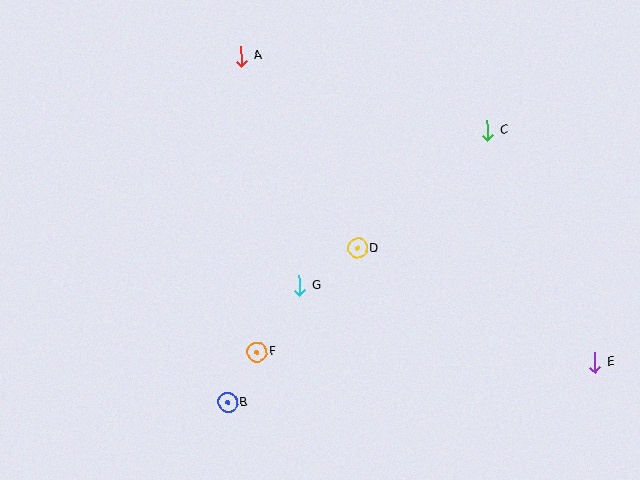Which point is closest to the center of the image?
Point D at (358, 248) is closest to the center.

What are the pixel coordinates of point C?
Point C is at (487, 131).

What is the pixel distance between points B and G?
The distance between B and G is 138 pixels.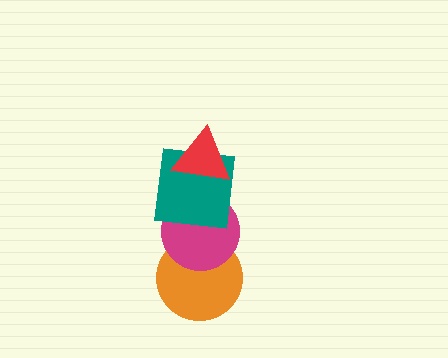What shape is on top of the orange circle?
The magenta circle is on top of the orange circle.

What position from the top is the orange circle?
The orange circle is 4th from the top.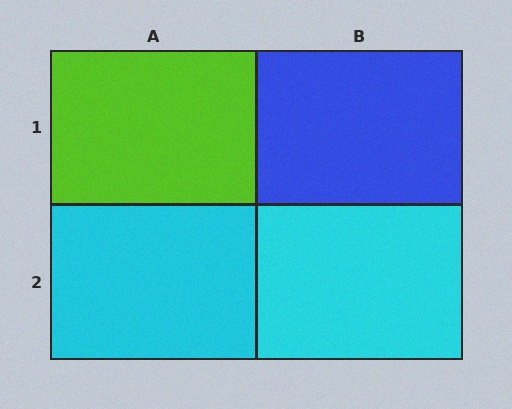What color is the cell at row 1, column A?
Lime.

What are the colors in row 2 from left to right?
Cyan, cyan.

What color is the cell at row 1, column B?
Blue.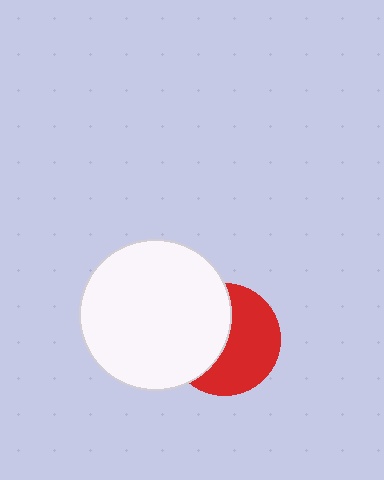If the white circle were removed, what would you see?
You would see the complete red circle.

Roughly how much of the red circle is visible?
About half of it is visible (roughly 55%).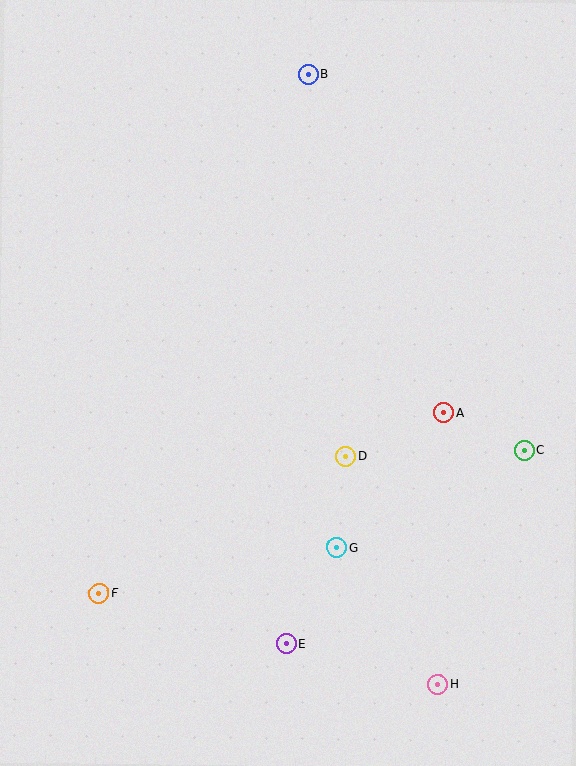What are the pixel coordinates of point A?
Point A is at (443, 412).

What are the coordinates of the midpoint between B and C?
The midpoint between B and C is at (416, 262).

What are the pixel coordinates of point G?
Point G is at (337, 548).